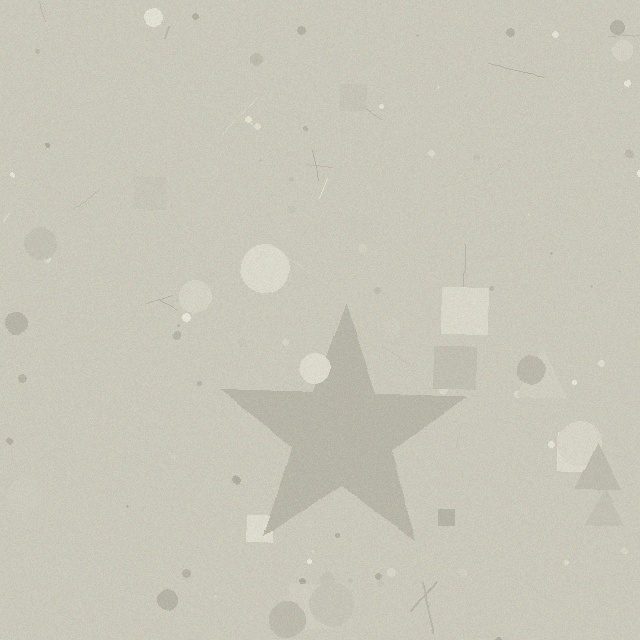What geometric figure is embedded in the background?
A star is embedded in the background.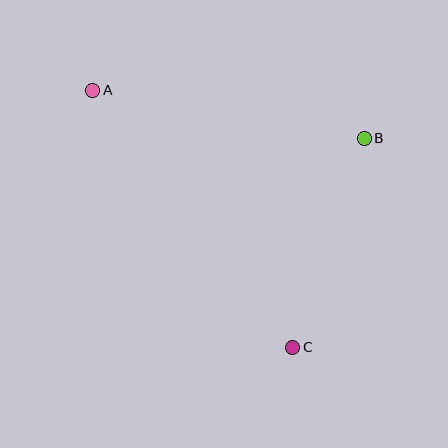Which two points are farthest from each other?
Points A and C are farthest from each other.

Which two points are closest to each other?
Points B and C are closest to each other.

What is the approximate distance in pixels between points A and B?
The distance between A and B is approximately 276 pixels.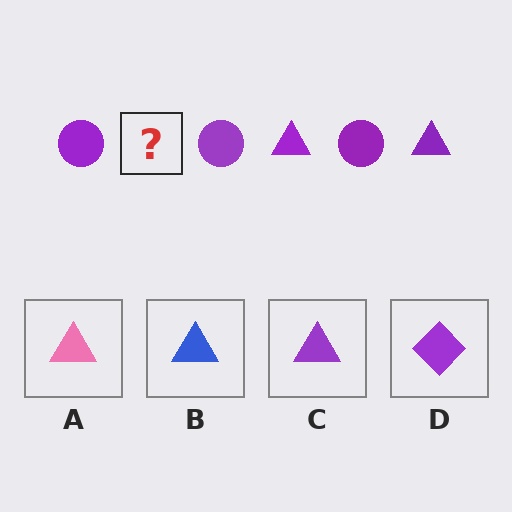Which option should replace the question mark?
Option C.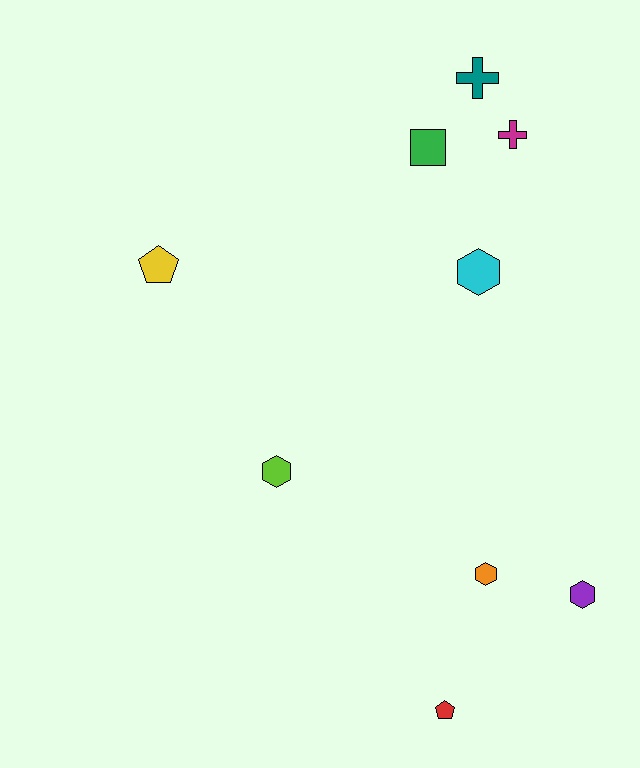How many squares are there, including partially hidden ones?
There is 1 square.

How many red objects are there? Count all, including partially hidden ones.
There is 1 red object.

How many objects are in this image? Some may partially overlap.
There are 9 objects.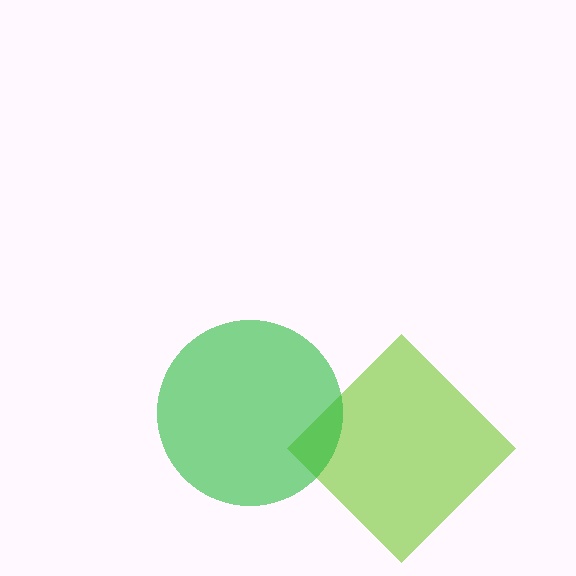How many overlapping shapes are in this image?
There are 2 overlapping shapes in the image.